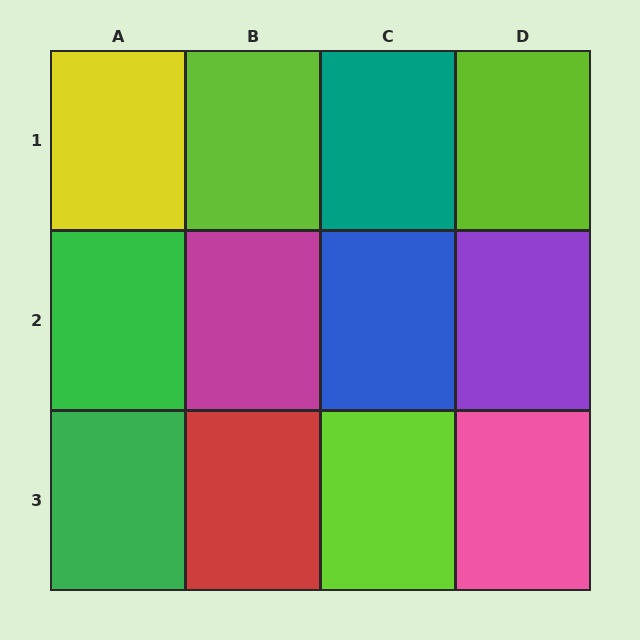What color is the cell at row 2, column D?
Purple.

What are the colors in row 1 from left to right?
Yellow, lime, teal, lime.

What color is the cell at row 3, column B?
Red.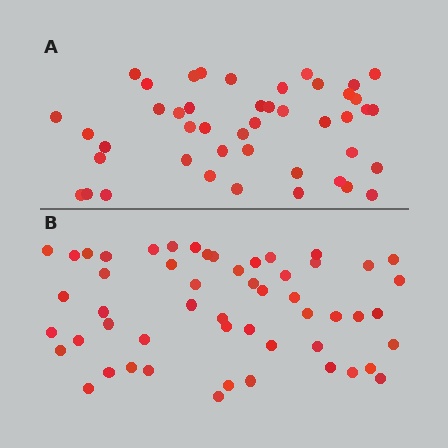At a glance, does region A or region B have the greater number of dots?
Region B (the bottom region) has more dots.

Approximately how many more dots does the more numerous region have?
Region B has roughly 8 or so more dots than region A.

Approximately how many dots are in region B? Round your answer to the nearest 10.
About 50 dots. (The exact count is 53, which rounds to 50.)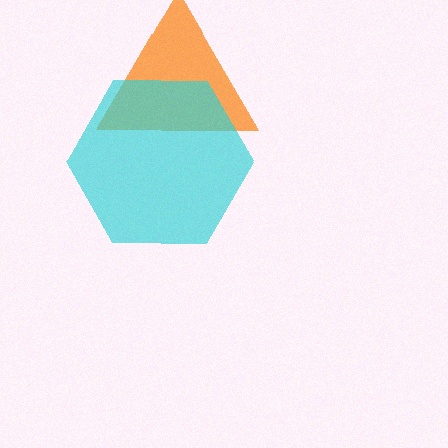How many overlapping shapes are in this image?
There are 2 overlapping shapes in the image.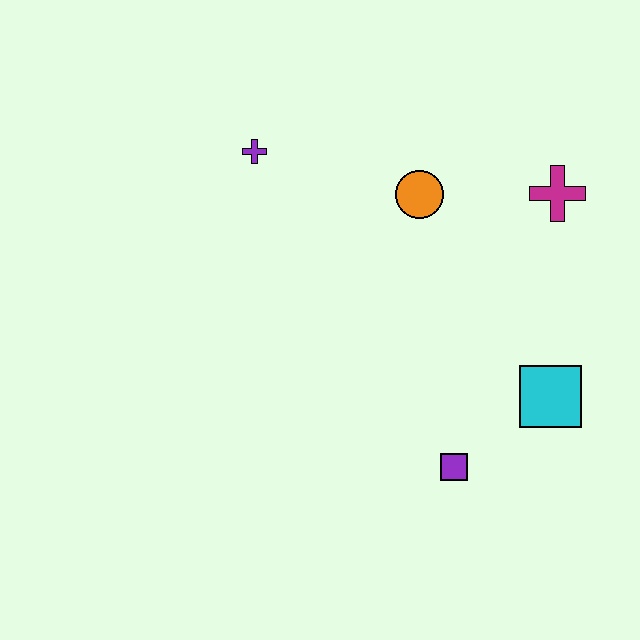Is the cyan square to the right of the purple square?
Yes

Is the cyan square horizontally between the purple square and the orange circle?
No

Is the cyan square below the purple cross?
Yes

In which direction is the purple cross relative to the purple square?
The purple cross is above the purple square.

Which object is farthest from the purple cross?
The cyan square is farthest from the purple cross.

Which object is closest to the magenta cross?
The orange circle is closest to the magenta cross.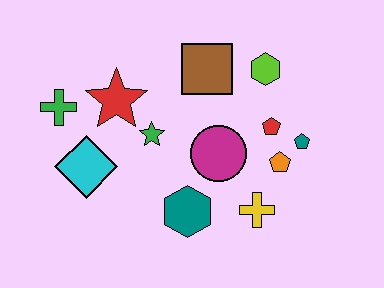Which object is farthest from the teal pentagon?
The green cross is farthest from the teal pentagon.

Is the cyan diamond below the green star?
Yes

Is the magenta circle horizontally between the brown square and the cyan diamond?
No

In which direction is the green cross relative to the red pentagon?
The green cross is to the left of the red pentagon.